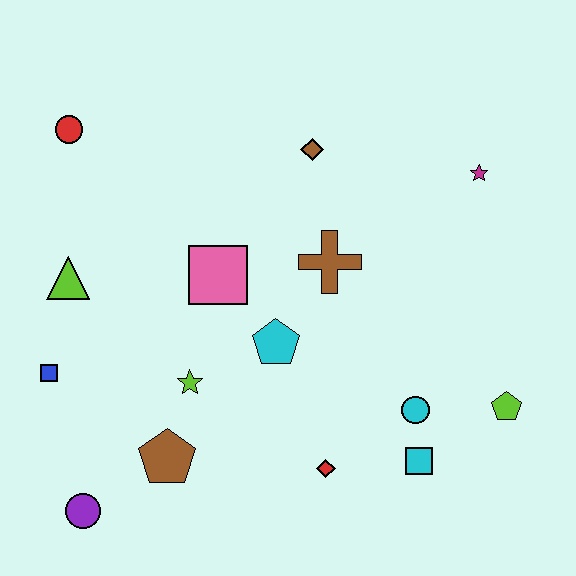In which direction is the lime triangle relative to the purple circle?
The lime triangle is above the purple circle.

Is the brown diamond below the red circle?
Yes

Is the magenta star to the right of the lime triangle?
Yes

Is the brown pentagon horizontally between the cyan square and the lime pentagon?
No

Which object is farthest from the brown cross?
The purple circle is farthest from the brown cross.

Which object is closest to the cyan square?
The cyan circle is closest to the cyan square.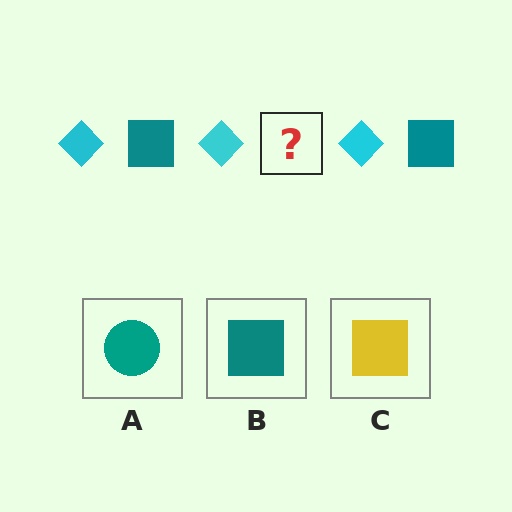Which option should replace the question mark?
Option B.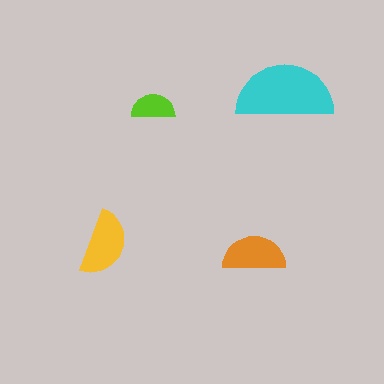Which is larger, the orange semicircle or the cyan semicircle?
The cyan one.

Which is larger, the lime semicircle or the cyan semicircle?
The cyan one.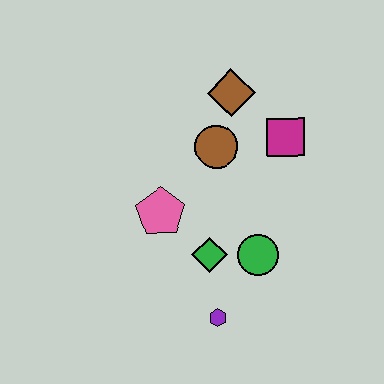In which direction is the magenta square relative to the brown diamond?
The magenta square is to the right of the brown diamond.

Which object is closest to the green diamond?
The green circle is closest to the green diamond.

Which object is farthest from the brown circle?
The purple hexagon is farthest from the brown circle.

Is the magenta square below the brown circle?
No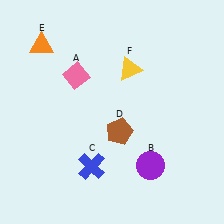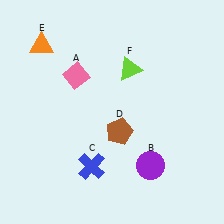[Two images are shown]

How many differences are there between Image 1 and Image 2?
There is 1 difference between the two images.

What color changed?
The triangle (F) changed from yellow in Image 1 to lime in Image 2.